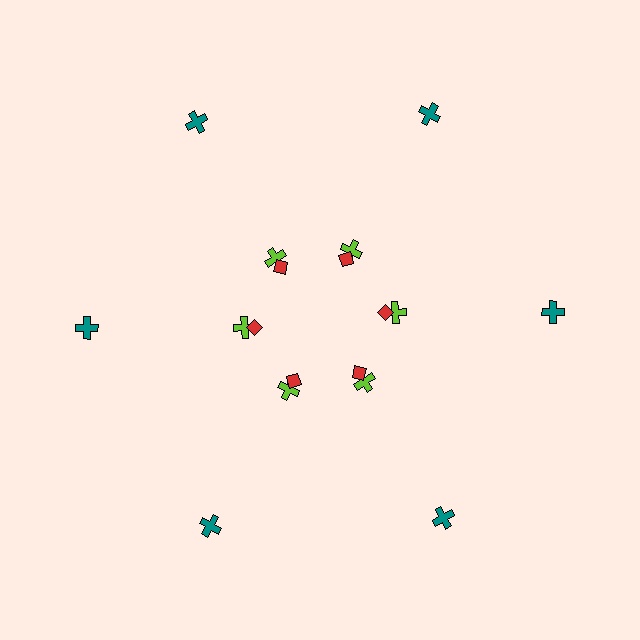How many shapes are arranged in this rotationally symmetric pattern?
There are 18 shapes, arranged in 6 groups of 3.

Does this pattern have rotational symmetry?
Yes, this pattern has 6-fold rotational symmetry. It looks the same after rotating 60 degrees around the center.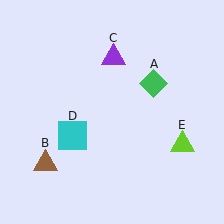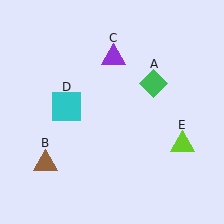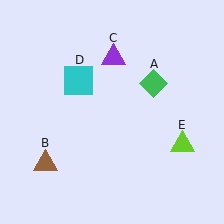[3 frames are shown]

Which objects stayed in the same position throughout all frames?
Green diamond (object A) and brown triangle (object B) and purple triangle (object C) and lime triangle (object E) remained stationary.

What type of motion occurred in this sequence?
The cyan square (object D) rotated clockwise around the center of the scene.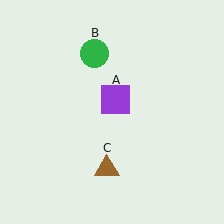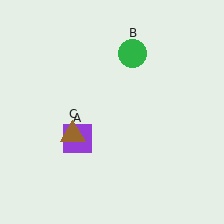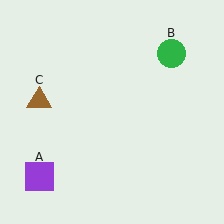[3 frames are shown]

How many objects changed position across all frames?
3 objects changed position: purple square (object A), green circle (object B), brown triangle (object C).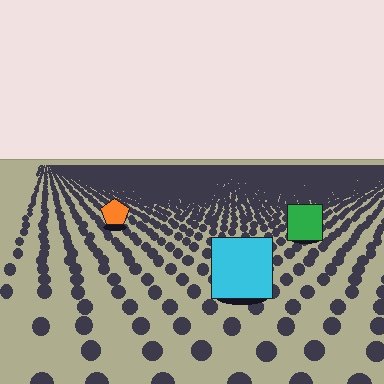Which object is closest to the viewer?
The cyan square is closest. The texture marks near it are larger and more spread out.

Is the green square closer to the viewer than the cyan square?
No. The cyan square is closer — you can tell from the texture gradient: the ground texture is coarser near it.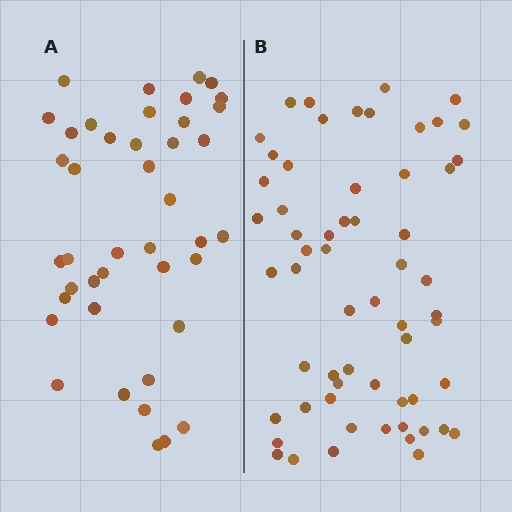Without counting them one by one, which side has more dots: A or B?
Region B (the right region) has more dots.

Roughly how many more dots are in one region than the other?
Region B has approximately 20 more dots than region A.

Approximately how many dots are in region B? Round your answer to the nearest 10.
About 60 dots.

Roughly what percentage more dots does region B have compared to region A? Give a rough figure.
About 45% more.